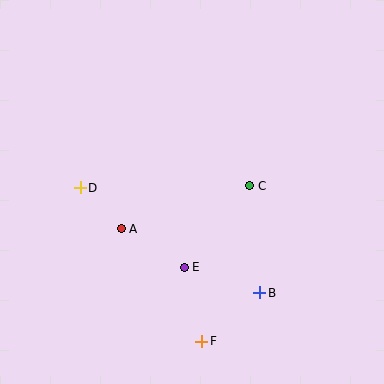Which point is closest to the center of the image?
Point C at (250, 186) is closest to the center.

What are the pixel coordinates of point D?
Point D is at (80, 188).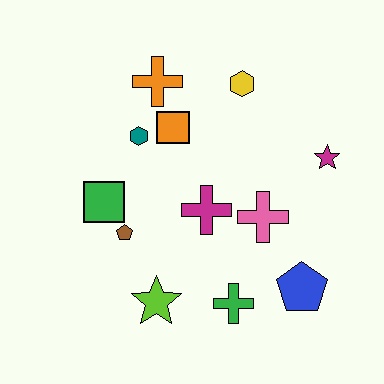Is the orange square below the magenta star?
No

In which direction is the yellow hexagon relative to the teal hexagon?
The yellow hexagon is to the right of the teal hexagon.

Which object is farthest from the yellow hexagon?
The lime star is farthest from the yellow hexagon.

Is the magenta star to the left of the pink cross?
No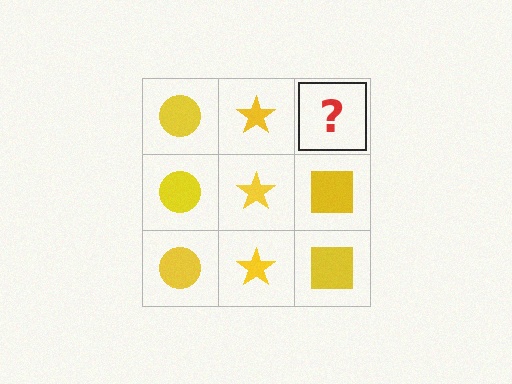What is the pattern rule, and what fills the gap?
The rule is that each column has a consistent shape. The gap should be filled with a yellow square.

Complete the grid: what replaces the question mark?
The question mark should be replaced with a yellow square.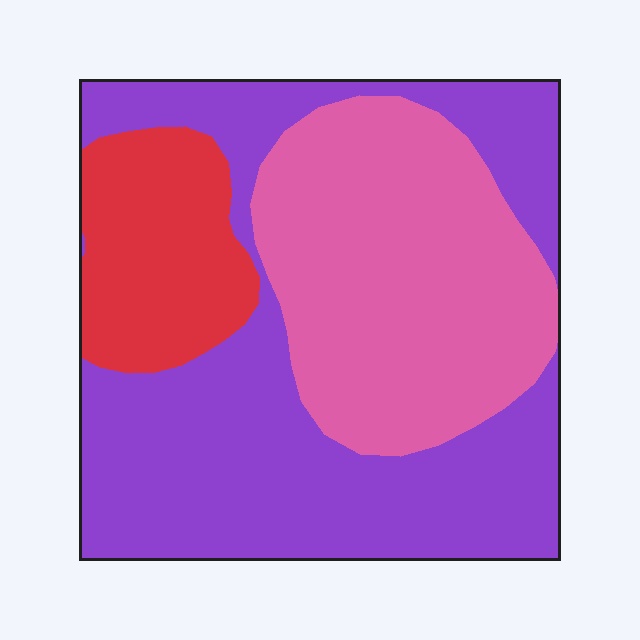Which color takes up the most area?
Purple, at roughly 50%.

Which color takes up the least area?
Red, at roughly 15%.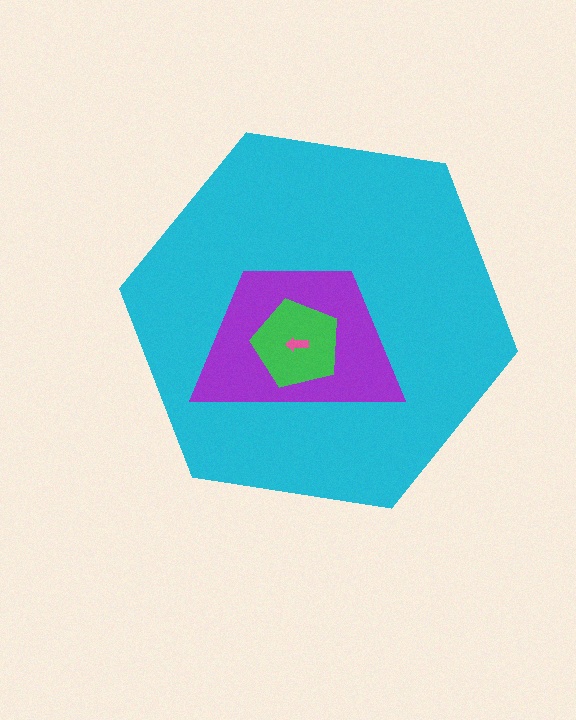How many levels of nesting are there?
4.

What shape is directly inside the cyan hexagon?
The purple trapezoid.